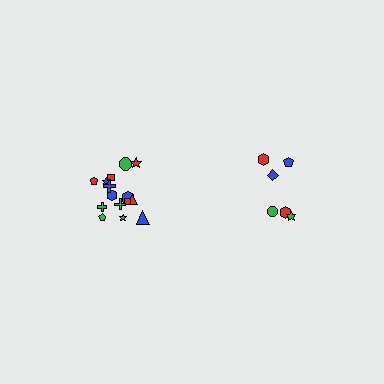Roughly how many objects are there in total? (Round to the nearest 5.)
Roughly 20 objects in total.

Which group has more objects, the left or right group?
The left group.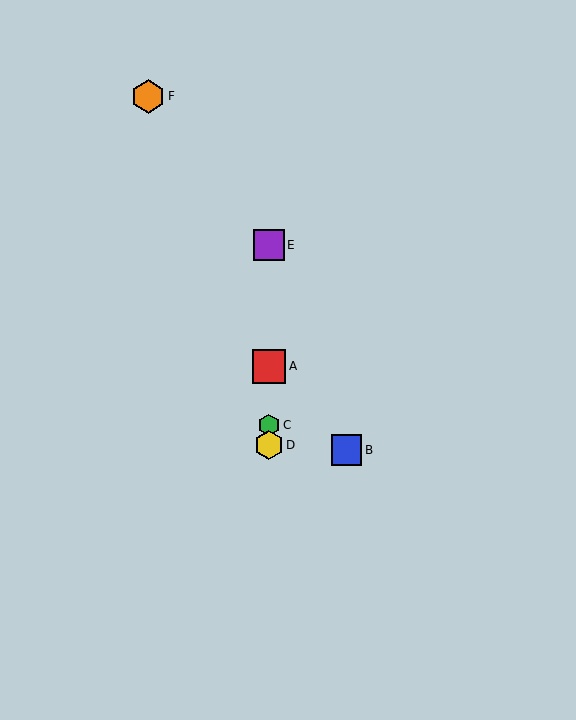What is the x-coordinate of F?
Object F is at x≈148.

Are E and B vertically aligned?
No, E is at x≈269 and B is at x≈347.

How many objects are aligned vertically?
4 objects (A, C, D, E) are aligned vertically.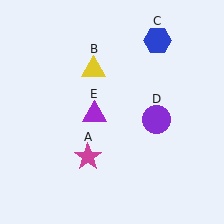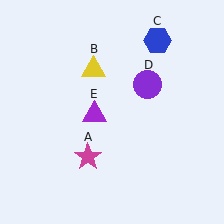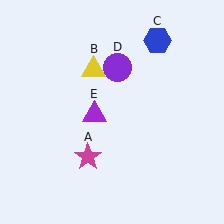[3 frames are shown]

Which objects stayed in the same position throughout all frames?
Magenta star (object A) and yellow triangle (object B) and blue hexagon (object C) and purple triangle (object E) remained stationary.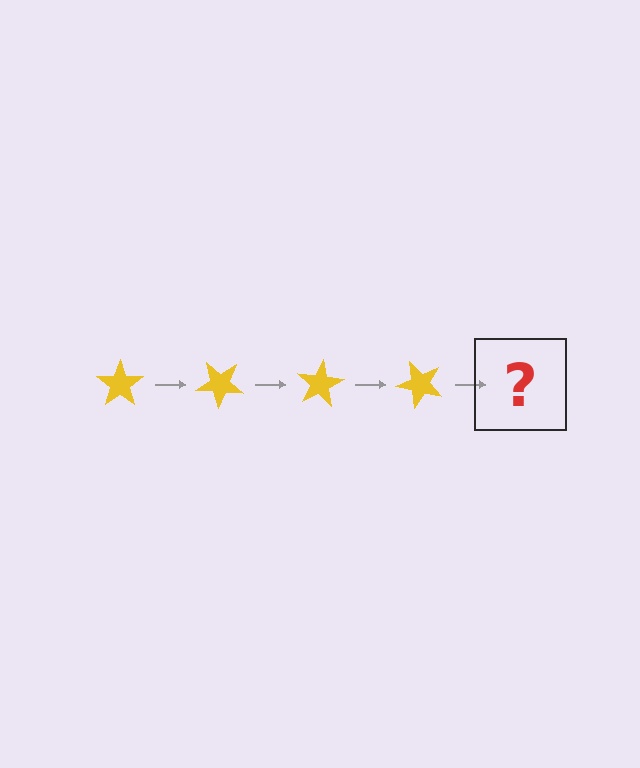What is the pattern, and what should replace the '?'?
The pattern is that the star rotates 40 degrees each step. The '?' should be a yellow star rotated 160 degrees.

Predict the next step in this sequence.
The next step is a yellow star rotated 160 degrees.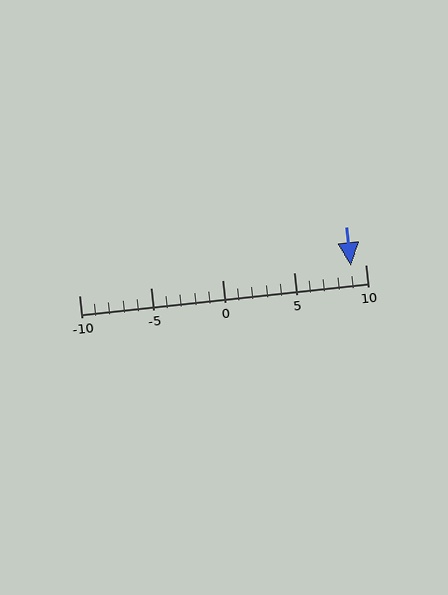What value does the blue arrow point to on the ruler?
The blue arrow points to approximately 9.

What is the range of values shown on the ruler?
The ruler shows values from -10 to 10.